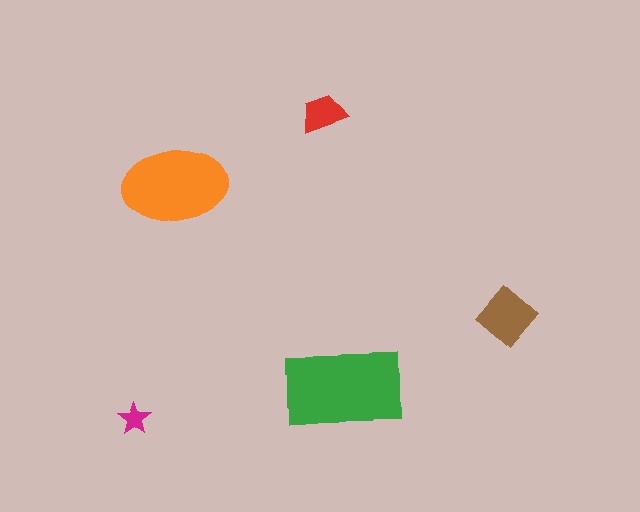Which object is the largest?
The green rectangle.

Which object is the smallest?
The magenta star.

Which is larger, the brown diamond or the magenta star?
The brown diamond.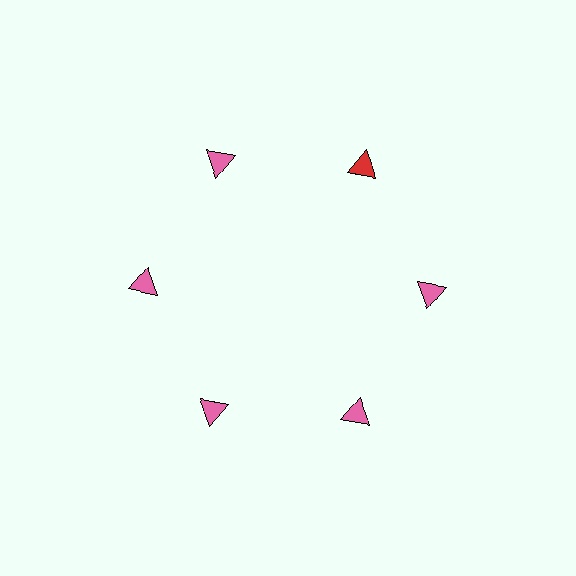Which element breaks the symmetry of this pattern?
The red triangle at roughly the 1 o'clock position breaks the symmetry. All other shapes are pink triangles.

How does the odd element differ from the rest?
It has a different color: red instead of pink.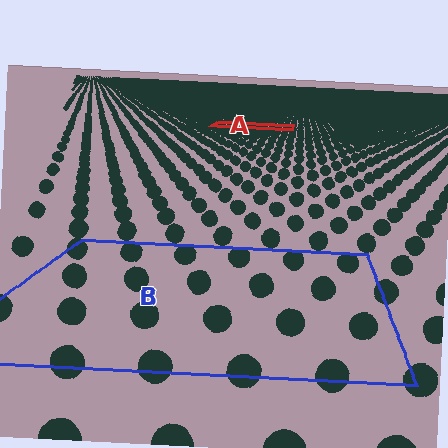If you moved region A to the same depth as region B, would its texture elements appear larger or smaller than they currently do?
They would appear larger. At a closer depth, the same texture elements are projected at a bigger on-screen size.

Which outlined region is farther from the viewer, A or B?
Region A is farther from the viewer — the texture elements inside it appear smaller and more densely packed.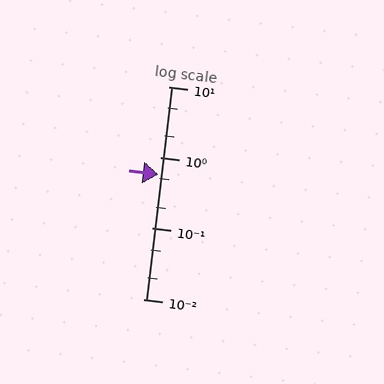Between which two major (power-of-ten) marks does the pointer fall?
The pointer is between 0.1 and 1.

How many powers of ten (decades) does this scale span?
The scale spans 3 decades, from 0.01 to 10.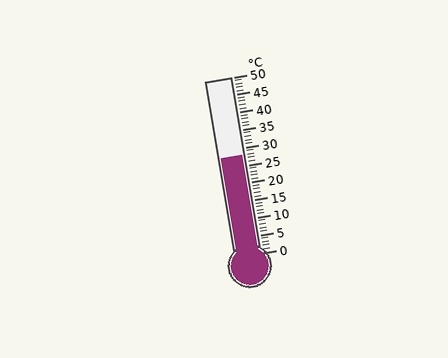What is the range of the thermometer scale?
The thermometer scale ranges from 0°C to 50°C.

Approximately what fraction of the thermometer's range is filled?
The thermometer is filled to approximately 55% of its range.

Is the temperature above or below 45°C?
The temperature is below 45°C.